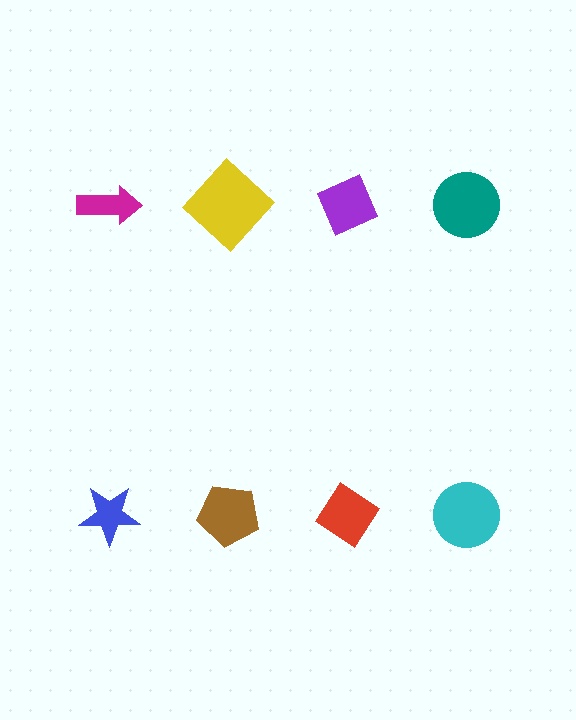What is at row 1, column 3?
A purple diamond.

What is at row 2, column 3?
A red diamond.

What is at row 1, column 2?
A yellow diamond.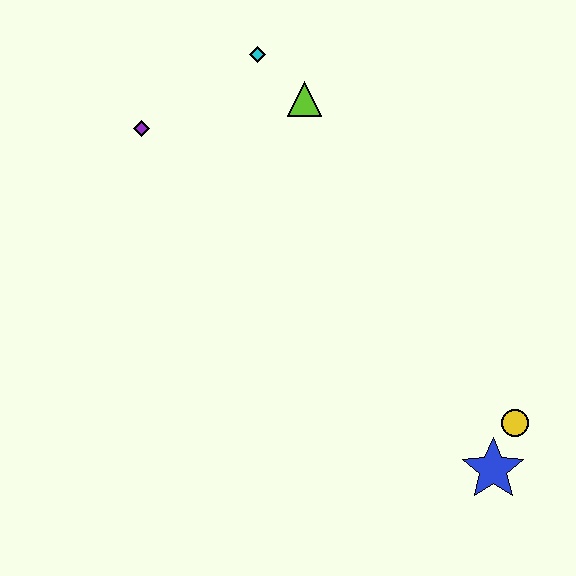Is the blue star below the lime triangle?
Yes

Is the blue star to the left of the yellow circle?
Yes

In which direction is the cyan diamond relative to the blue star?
The cyan diamond is above the blue star.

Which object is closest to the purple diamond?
The cyan diamond is closest to the purple diamond.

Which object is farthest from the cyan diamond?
The blue star is farthest from the cyan diamond.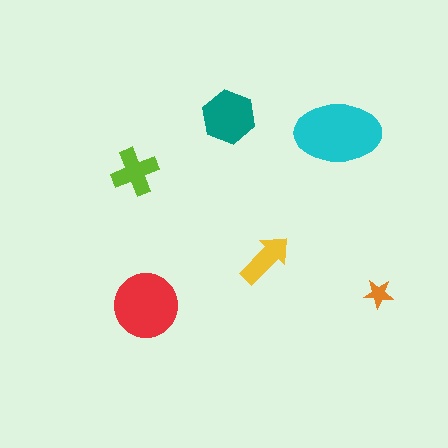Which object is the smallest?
The orange star.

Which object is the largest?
The cyan ellipse.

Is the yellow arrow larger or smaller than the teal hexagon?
Smaller.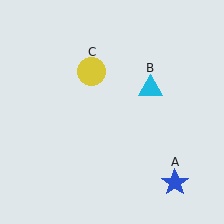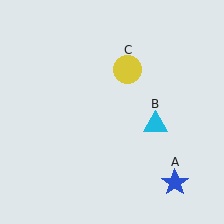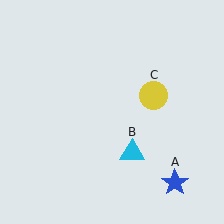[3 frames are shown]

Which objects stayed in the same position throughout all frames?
Blue star (object A) remained stationary.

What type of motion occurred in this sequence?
The cyan triangle (object B), yellow circle (object C) rotated clockwise around the center of the scene.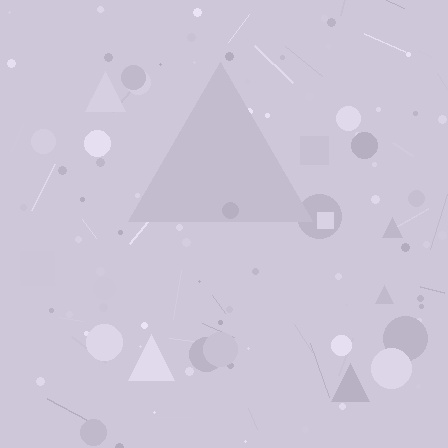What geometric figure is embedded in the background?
A triangle is embedded in the background.